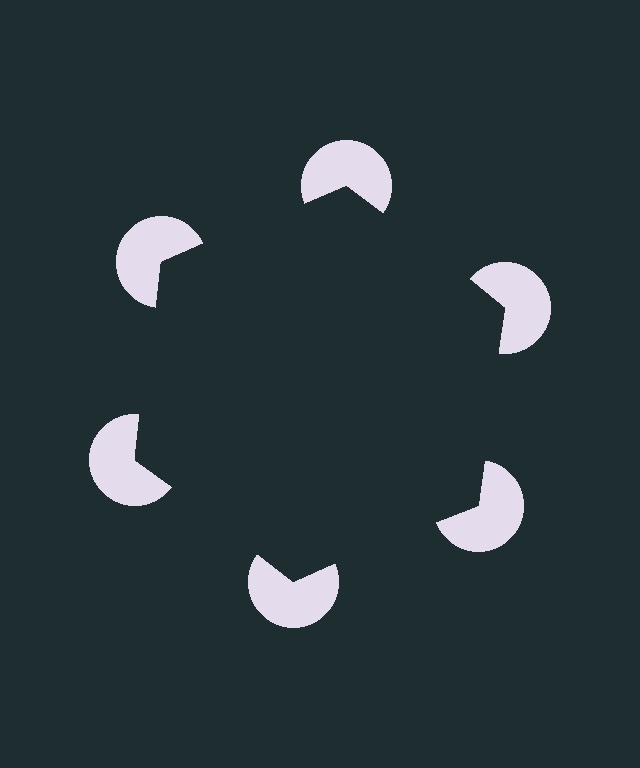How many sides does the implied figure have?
6 sides.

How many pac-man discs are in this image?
There are 6 — one at each vertex of the illusory hexagon.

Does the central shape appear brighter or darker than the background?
It typically appears slightly darker than the background, even though no actual brightness change is drawn.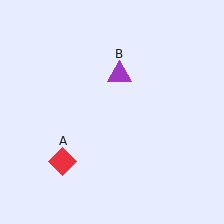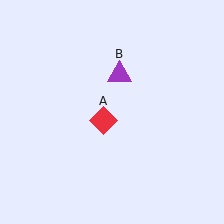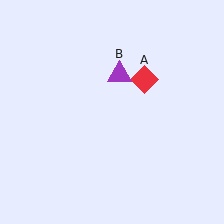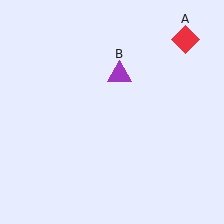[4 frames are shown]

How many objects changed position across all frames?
1 object changed position: red diamond (object A).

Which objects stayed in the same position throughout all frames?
Purple triangle (object B) remained stationary.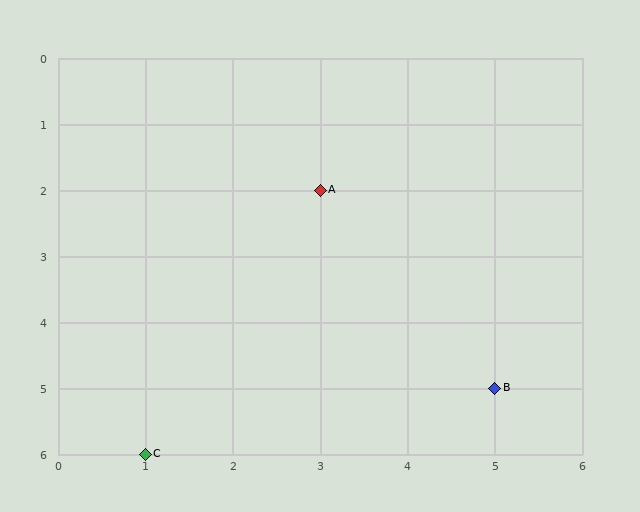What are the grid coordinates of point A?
Point A is at grid coordinates (3, 2).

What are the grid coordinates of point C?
Point C is at grid coordinates (1, 6).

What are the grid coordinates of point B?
Point B is at grid coordinates (5, 5).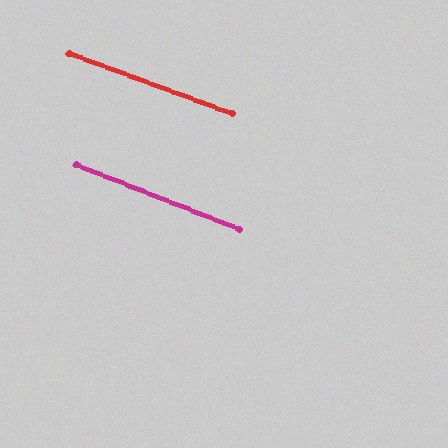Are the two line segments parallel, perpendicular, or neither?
Parallel — their directions differ by only 1.2°.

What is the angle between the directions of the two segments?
Approximately 1 degree.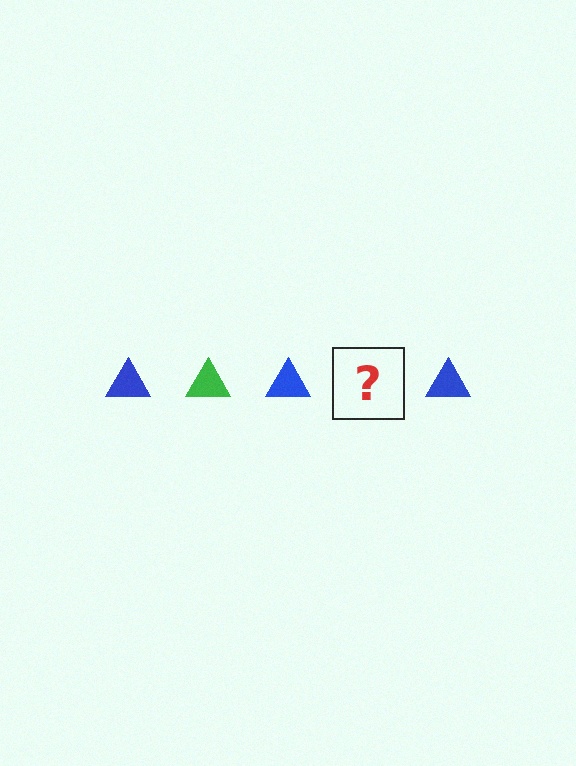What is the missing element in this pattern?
The missing element is a green triangle.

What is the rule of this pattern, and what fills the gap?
The rule is that the pattern cycles through blue, green triangles. The gap should be filled with a green triangle.